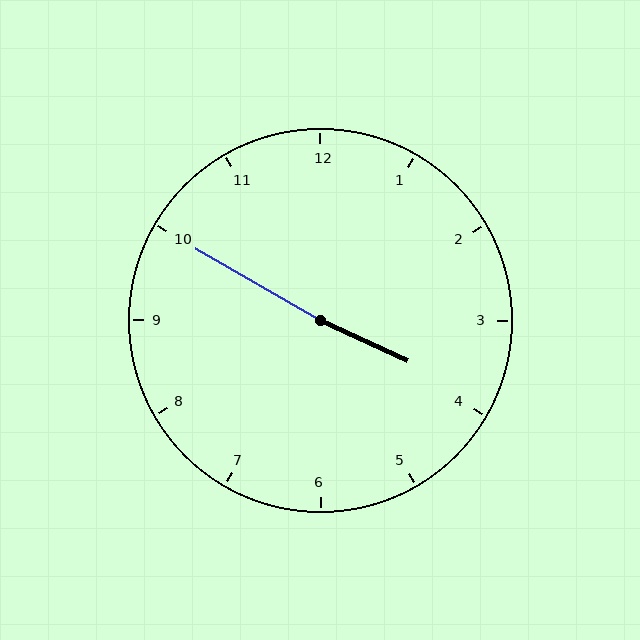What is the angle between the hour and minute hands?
Approximately 175 degrees.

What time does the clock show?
3:50.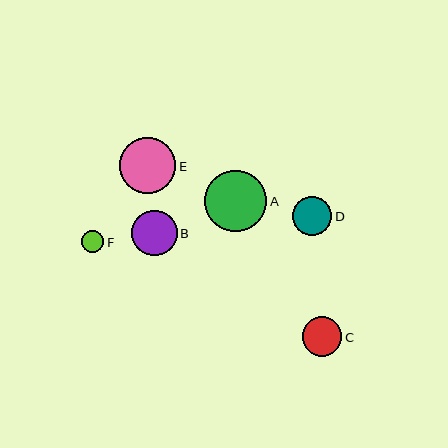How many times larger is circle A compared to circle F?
Circle A is approximately 2.8 times the size of circle F.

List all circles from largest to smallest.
From largest to smallest: A, E, B, C, D, F.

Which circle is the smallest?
Circle F is the smallest with a size of approximately 22 pixels.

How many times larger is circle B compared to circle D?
Circle B is approximately 1.2 times the size of circle D.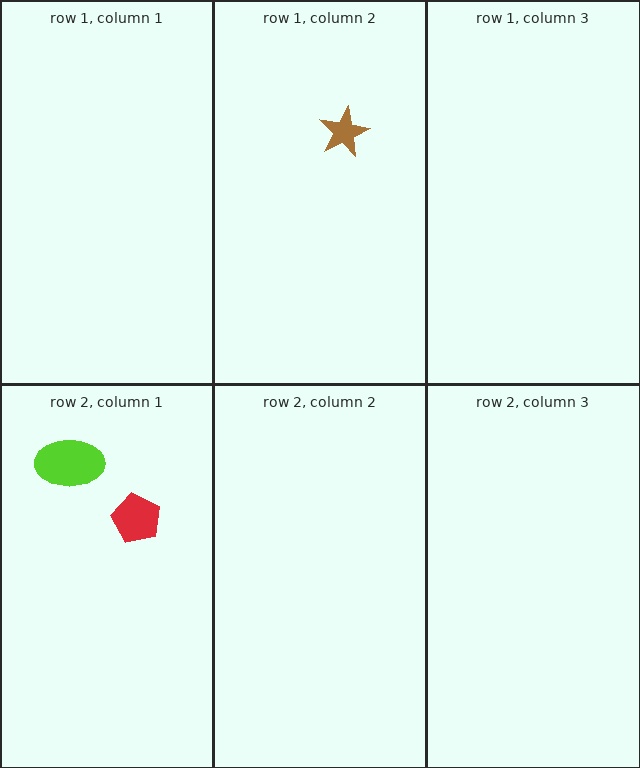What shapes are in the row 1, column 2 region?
The brown star.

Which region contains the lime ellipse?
The row 2, column 1 region.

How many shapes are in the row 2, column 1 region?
2.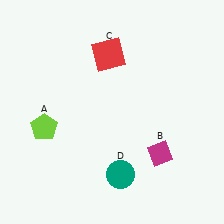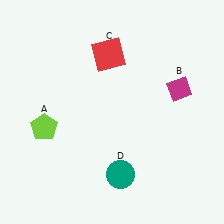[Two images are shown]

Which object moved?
The magenta diamond (B) moved up.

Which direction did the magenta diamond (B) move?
The magenta diamond (B) moved up.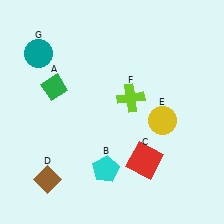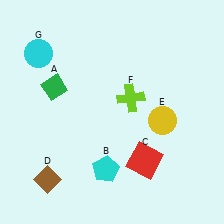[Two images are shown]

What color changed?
The circle (G) changed from teal in Image 1 to cyan in Image 2.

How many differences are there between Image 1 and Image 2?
There is 1 difference between the two images.